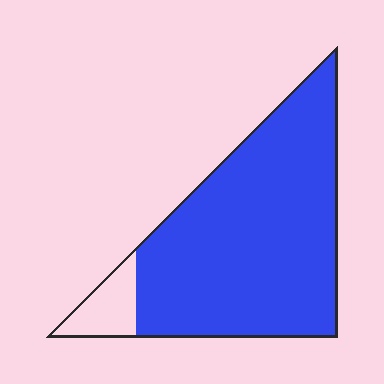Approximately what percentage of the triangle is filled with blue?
Approximately 90%.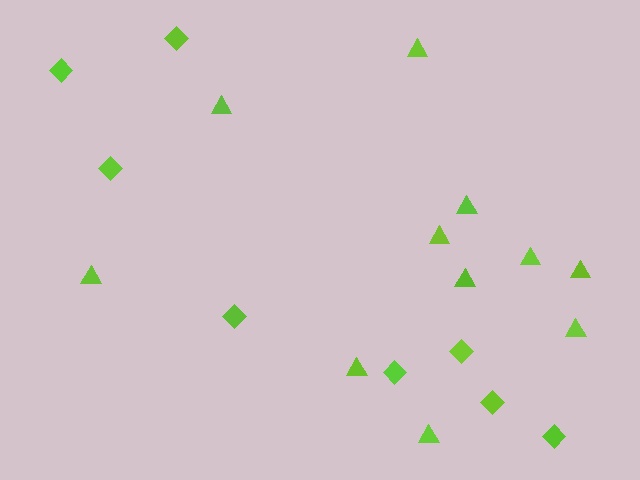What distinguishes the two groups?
There are 2 groups: one group of triangles (11) and one group of diamonds (8).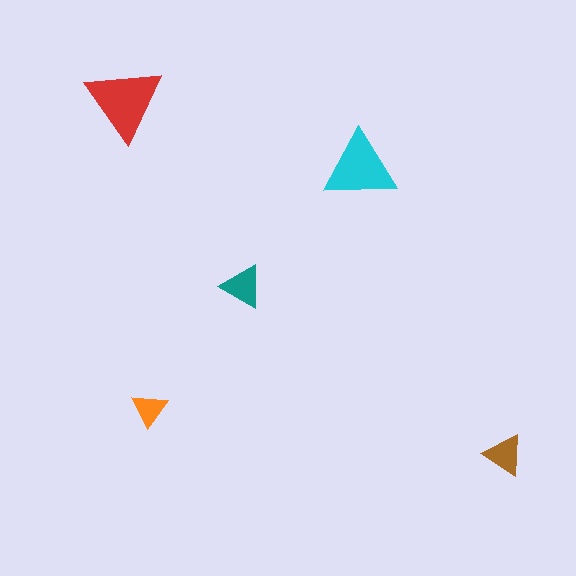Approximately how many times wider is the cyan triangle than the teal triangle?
About 1.5 times wider.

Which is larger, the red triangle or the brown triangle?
The red one.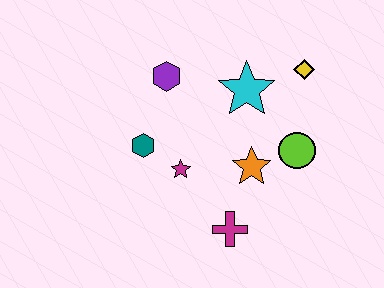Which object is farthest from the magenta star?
The yellow diamond is farthest from the magenta star.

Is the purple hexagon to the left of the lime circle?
Yes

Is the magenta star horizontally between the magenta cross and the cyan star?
No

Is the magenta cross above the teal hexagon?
No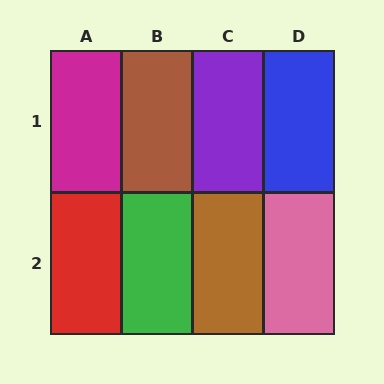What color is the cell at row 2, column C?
Brown.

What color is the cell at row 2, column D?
Pink.